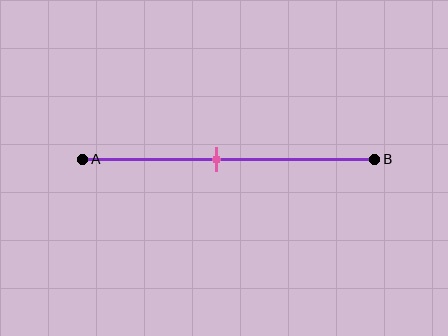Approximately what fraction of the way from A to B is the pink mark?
The pink mark is approximately 45% of the way from A to B.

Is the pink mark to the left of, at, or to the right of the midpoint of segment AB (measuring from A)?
The pink mark is to the left of the midpoint of segment AB.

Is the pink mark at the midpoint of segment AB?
No, the mark is at about 45% from A, not at the 50% midpoint.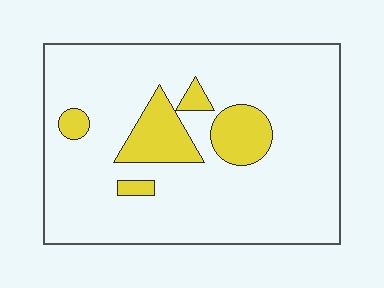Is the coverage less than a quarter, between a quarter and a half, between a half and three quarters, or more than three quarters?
Less than a quarter.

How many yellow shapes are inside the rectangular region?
5.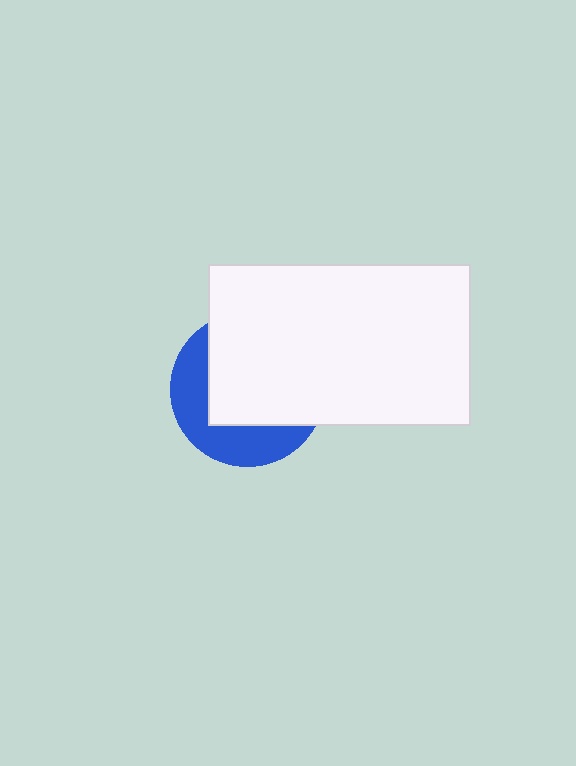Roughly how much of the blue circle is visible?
A small part of it is visible (roughly 37%).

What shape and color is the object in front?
The object in front is a white rectangle.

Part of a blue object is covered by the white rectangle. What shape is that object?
It is a circle.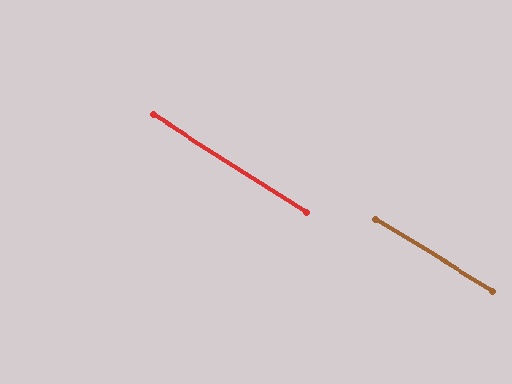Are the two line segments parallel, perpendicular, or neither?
Parallel — their directions differ by only 1.2°.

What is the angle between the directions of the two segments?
Approximately 1 degree.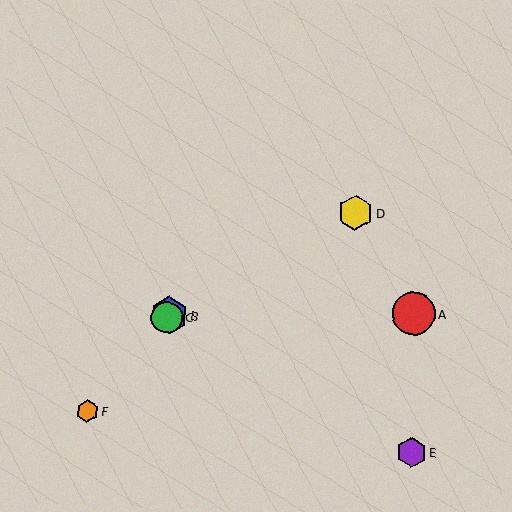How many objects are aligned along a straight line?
3 objects (B, C, F) are aligned along a straight line.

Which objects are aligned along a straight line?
Objects B, C, F are aligned along a straight line.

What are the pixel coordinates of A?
Object A is at (414, 314).